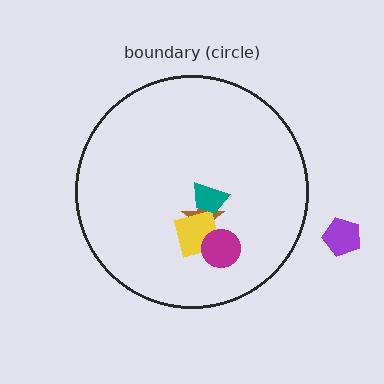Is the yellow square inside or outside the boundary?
Inside.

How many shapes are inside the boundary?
4 inside, 1 outside.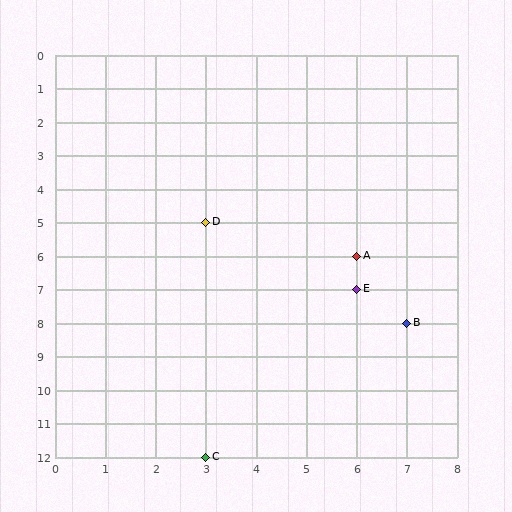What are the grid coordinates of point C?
Point C is at grid coordinates (3, 12).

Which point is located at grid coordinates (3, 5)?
Point D is at (3, 5).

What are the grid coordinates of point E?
Point E is at grid coordinates (6, 7).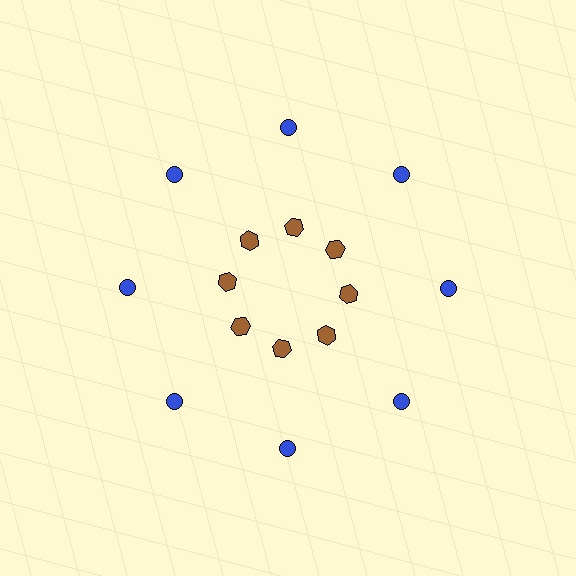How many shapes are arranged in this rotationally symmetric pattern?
There are 16 shapes, arranged in 8 groups of 2.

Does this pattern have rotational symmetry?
Yes, this pattern has 8-fold rotational symmetry. It looks the same after rotating 45 degrees around the center.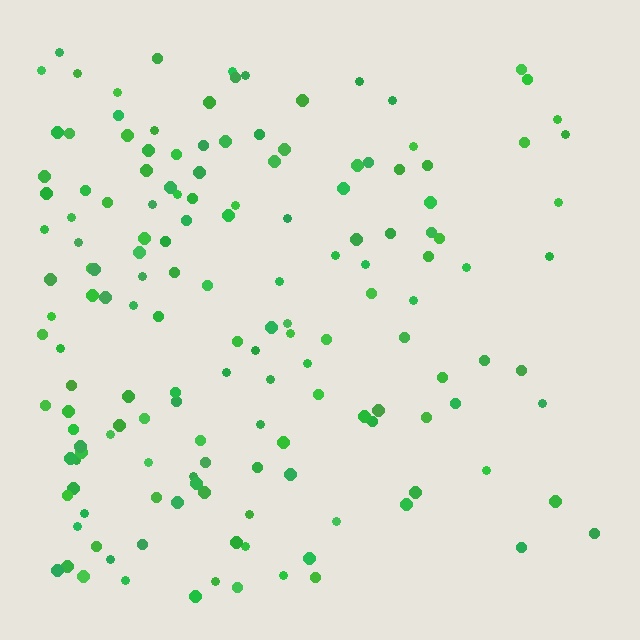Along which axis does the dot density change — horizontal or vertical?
Horizontal.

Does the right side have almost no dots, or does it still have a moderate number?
Still a moderate number, just noticeably fewer than the left.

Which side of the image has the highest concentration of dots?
The left.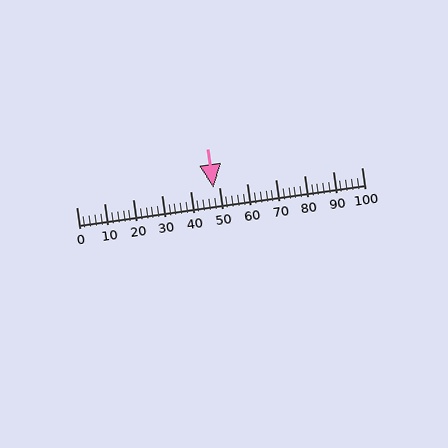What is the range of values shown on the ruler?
The ruler shows values from 0 to 100.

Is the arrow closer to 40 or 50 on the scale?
The arrow is closer to 50.